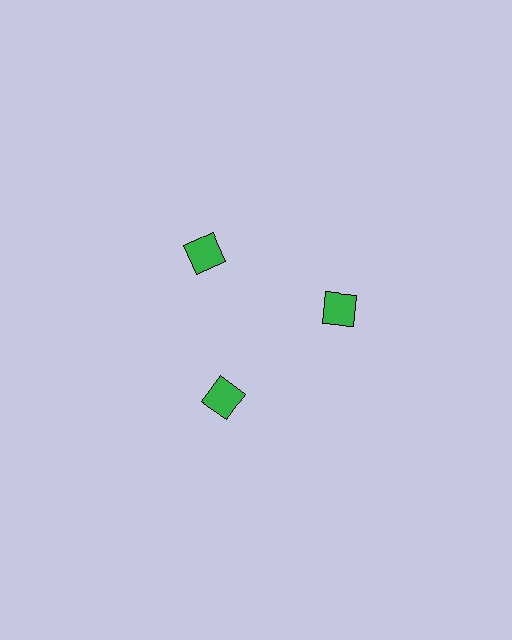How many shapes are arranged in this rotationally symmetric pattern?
There are 3 shapes, arranged in 3 groups of 1.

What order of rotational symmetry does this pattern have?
This pattern has 3-fold rotational symmetry.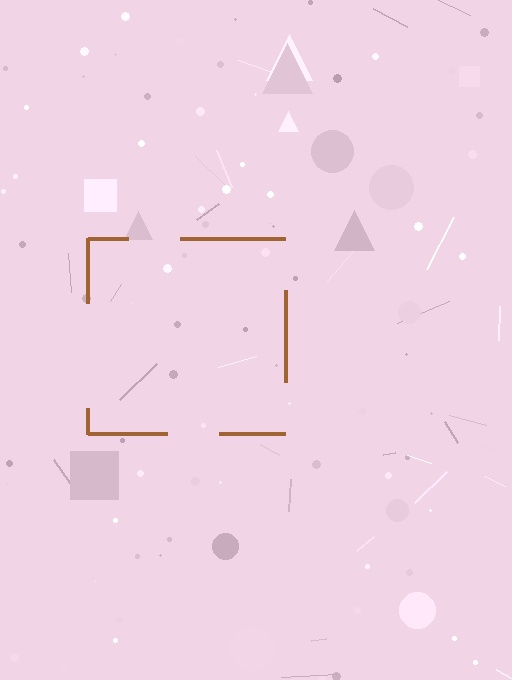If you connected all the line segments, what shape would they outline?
They would outline a square.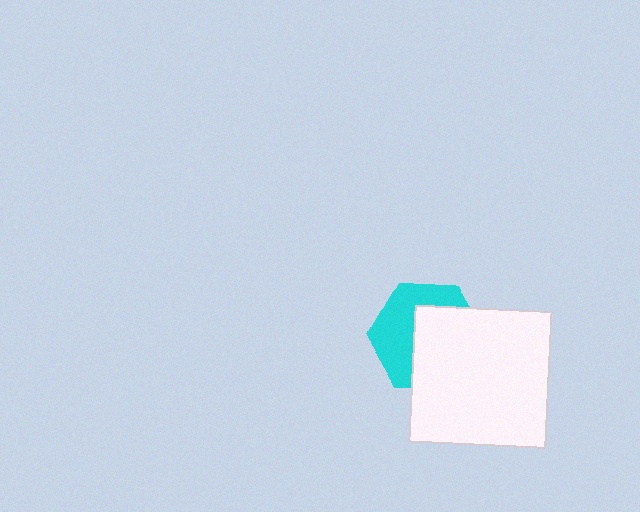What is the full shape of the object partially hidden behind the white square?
The partially hidden object is a cyan hexagon.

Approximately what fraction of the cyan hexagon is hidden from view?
Roughly 54% of the cyan hexagon is hidden behind the white square.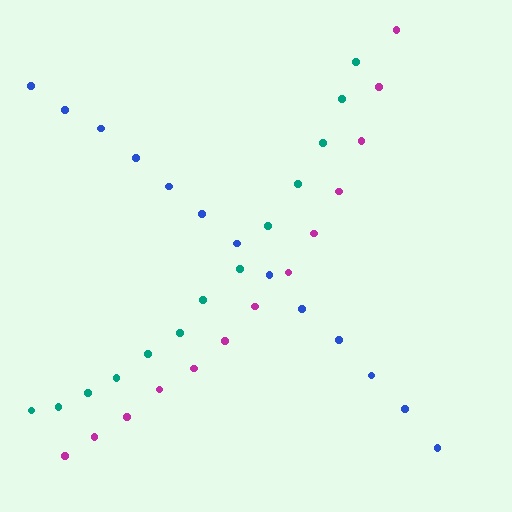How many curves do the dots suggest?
There are 3 distinct paths.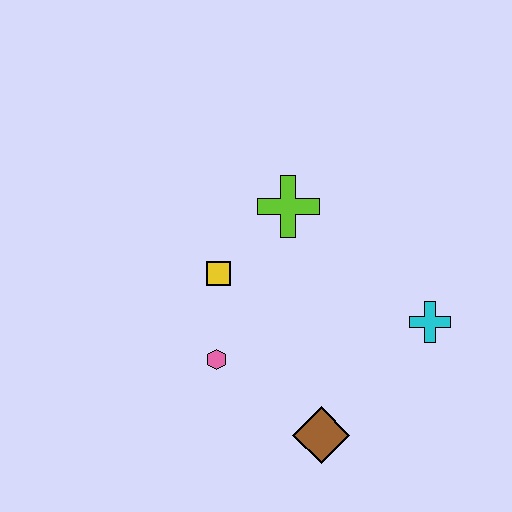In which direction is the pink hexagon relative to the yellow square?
The pink hexagon is below the yellow square.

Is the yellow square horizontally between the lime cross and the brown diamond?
No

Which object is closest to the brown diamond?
The pink hexagon is closest to the brown diamond.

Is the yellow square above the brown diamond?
Yes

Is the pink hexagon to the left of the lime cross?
Yes